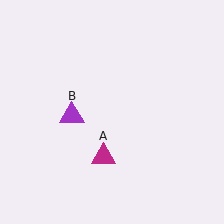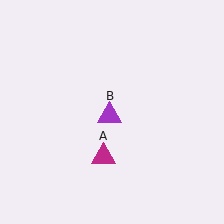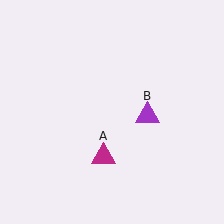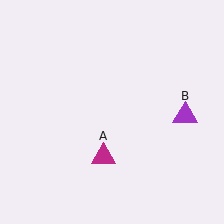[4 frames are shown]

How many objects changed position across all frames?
1 object changed position: purple triangle (object B).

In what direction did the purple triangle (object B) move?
The purple triangle (object B) moved right.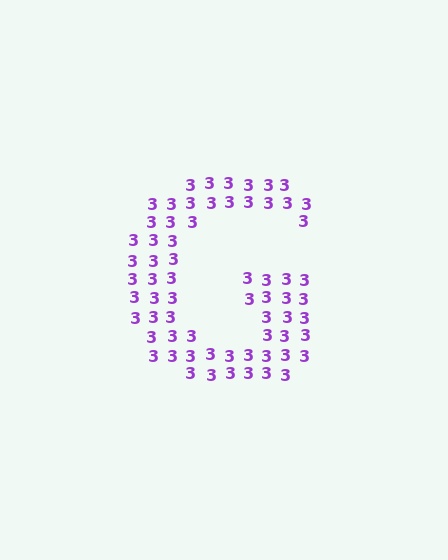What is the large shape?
The large shape is the letter G.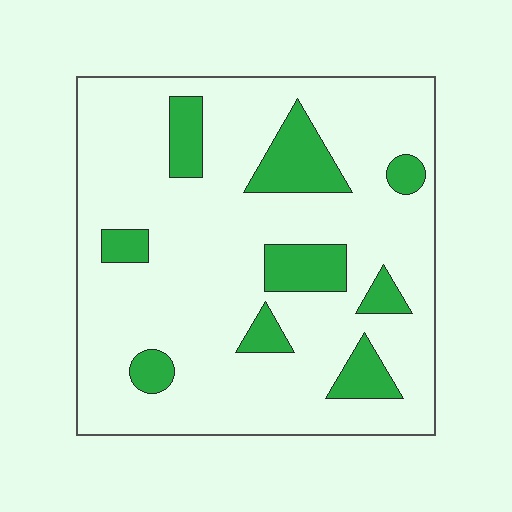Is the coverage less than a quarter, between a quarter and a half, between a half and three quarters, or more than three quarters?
Less than a quarter.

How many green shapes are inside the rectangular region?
9.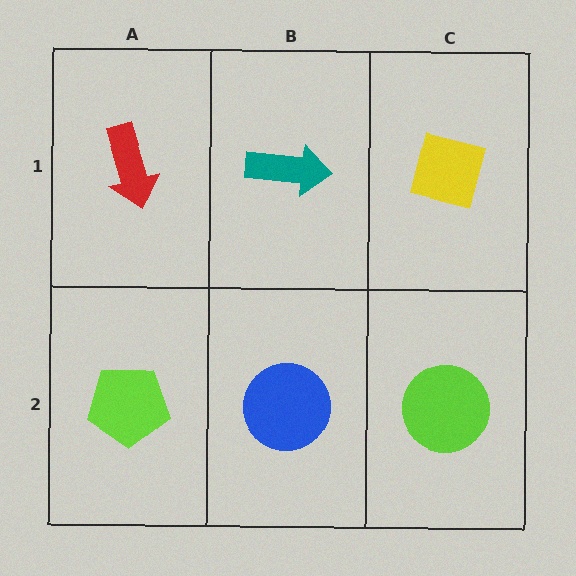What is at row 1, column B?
A teal arrow.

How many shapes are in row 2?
3 shapes.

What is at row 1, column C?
A yellow square.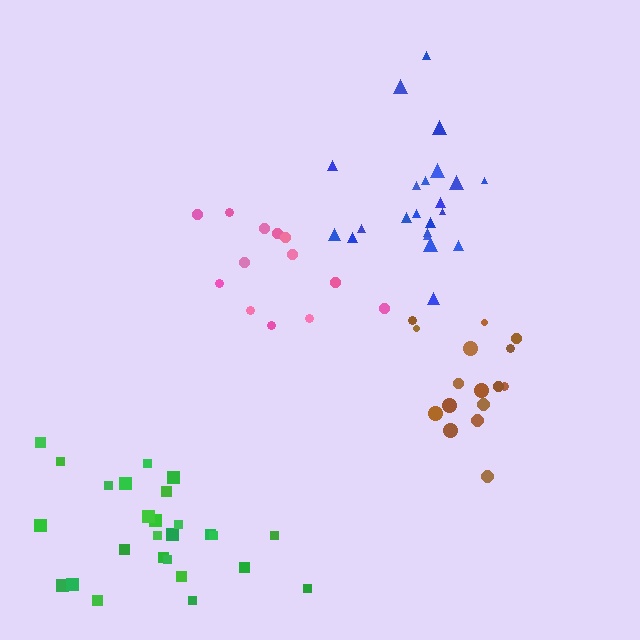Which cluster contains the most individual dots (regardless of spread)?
Green (26).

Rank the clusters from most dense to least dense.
blue, brown, green, pink.